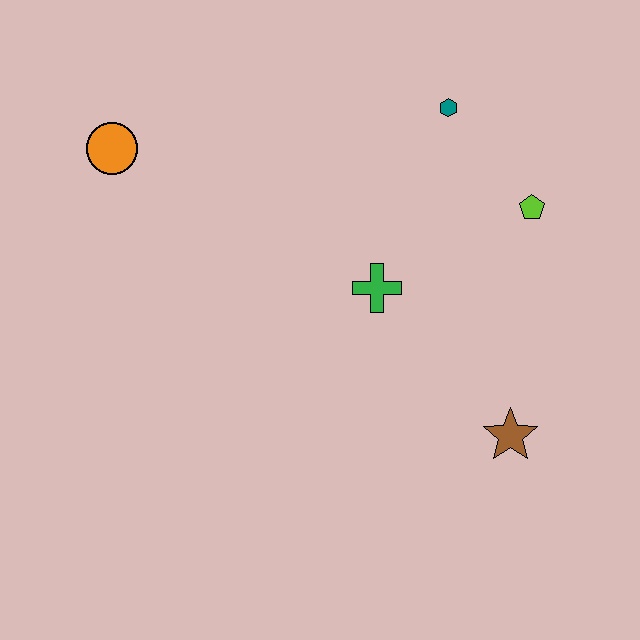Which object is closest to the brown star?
The green cross is closest to the brown star.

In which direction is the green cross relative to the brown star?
The green cross is above the brown star.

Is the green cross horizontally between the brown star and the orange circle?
Yes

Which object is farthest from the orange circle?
The brown star is farthest from the orange circle.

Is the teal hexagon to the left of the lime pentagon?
Yes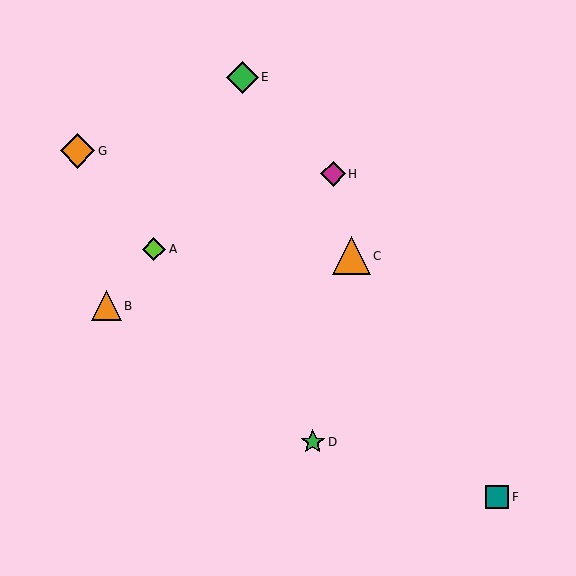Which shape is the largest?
The orange triangle (labeled C) is the largest.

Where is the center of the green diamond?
The center of the green diamond is at (242, 77).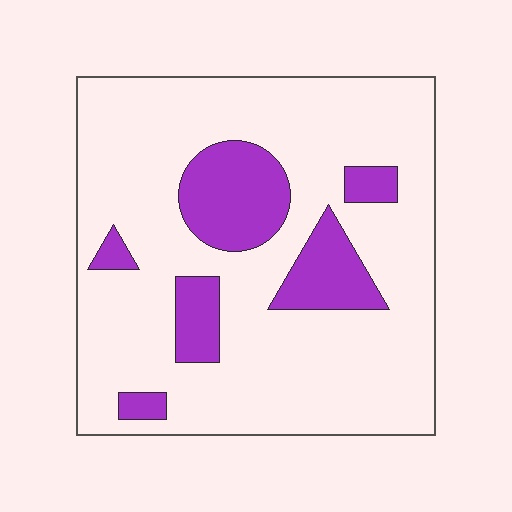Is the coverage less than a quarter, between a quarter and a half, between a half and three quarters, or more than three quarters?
Less than a quarter.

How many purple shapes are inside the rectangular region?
6.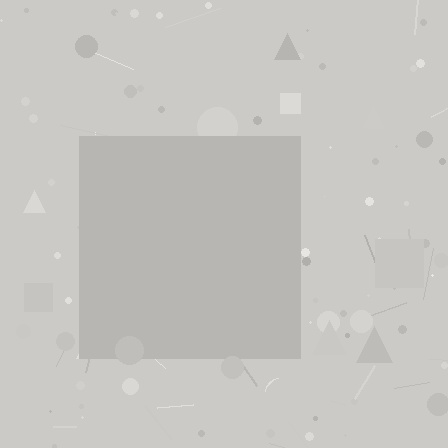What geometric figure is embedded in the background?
A square is embedded in the background.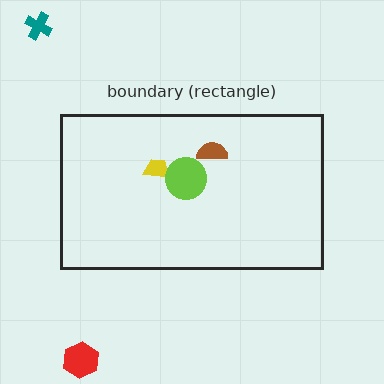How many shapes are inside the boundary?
3 inside, 2 outside.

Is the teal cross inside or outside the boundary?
Outside.